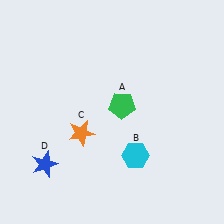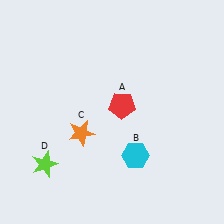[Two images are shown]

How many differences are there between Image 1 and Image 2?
There are 2 differences between the two images.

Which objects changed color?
A changed from green to red. D changed from blue to lime.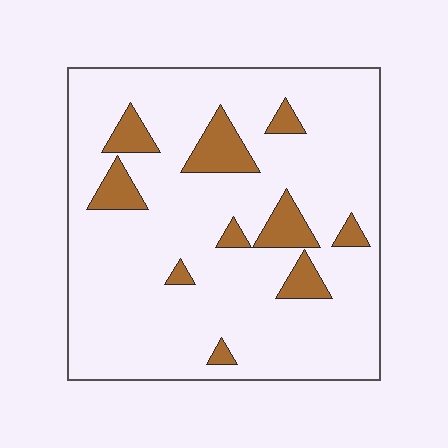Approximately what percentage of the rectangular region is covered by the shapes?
Approximately 15%.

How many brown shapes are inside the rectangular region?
10.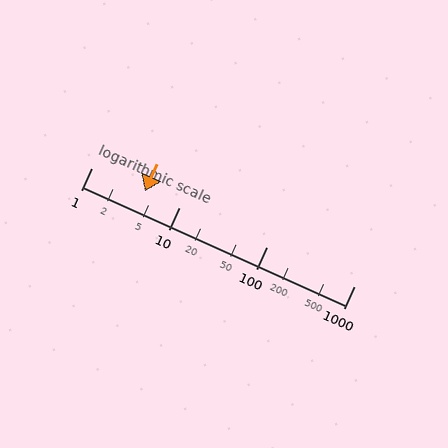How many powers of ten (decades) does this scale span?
The scale spans 3 decades, from 1 to 1000.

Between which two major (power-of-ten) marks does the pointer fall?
The pointer is between 1 and 10.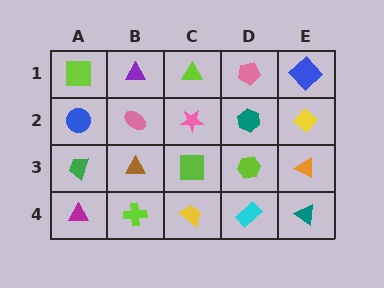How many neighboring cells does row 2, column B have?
4.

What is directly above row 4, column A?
A green trapezoid.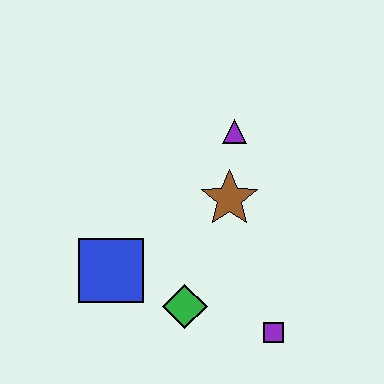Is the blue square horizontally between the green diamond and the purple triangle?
No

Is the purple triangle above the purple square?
Yes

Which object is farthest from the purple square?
The purple triangle is farthest from the purple square.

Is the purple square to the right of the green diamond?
Yes